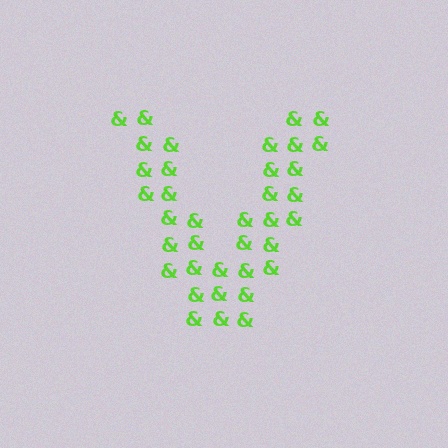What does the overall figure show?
The overall figure shows the letter V.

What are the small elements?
The small elements are ampersands.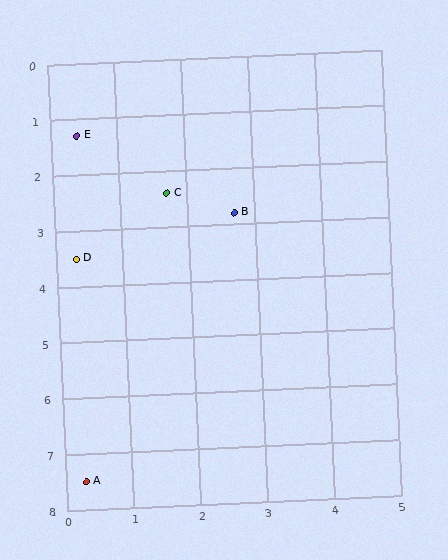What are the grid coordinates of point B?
Point B is at approximately (2.7, 2.8).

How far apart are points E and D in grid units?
Points E and D are about 2.2 grid units apart.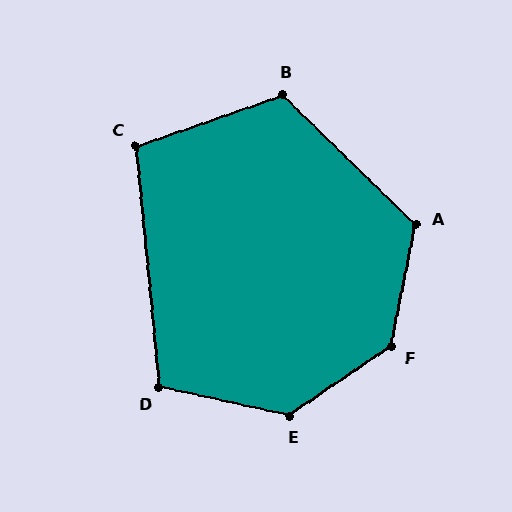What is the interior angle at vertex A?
Approximately 123 degrees (obtuse).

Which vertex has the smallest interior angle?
C, at approximately 104 degrees.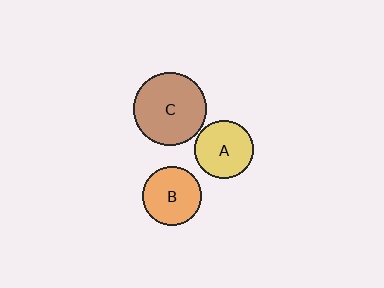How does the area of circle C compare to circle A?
Approximately 1.5 times.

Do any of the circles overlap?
No, none of the circles overlap.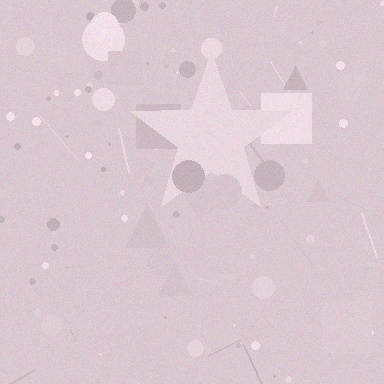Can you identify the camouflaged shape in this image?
The camouflaged shape is a star.